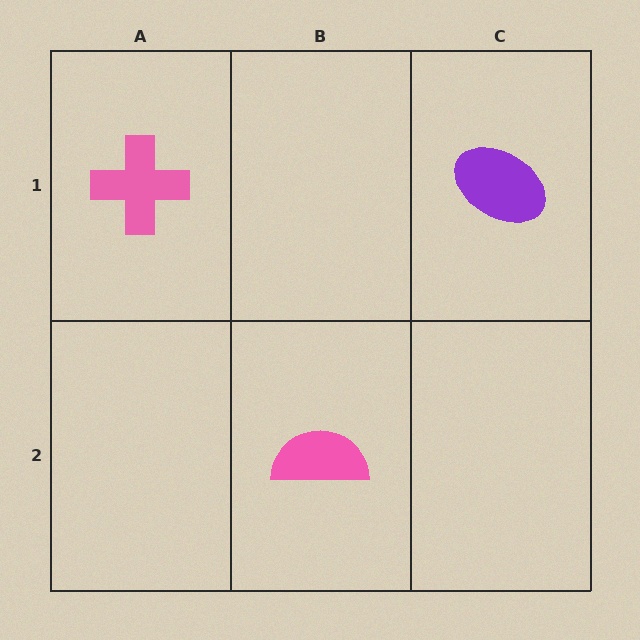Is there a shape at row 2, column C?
No, that cell is empty.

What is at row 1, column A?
A pink cross.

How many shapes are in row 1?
2 shapes.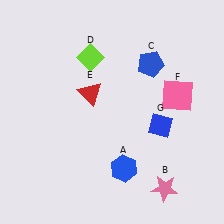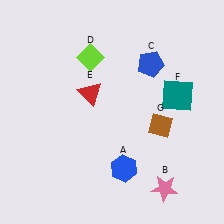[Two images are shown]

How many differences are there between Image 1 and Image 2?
There are 2 differences between the two images.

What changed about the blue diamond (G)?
In Image 1, G is blue. In Image 2, it changed to brown.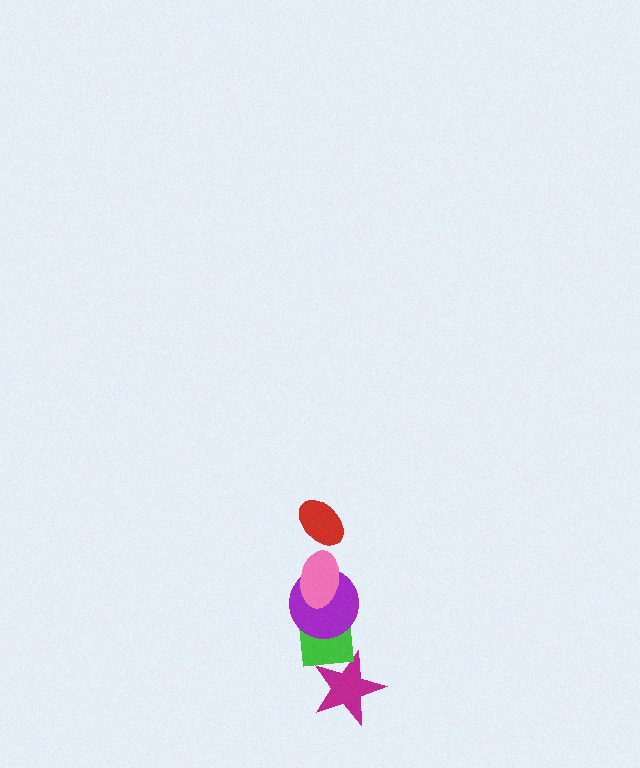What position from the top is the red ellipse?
The red ellipse is 1st from the top.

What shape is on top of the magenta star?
The green square is on top of the magenta star.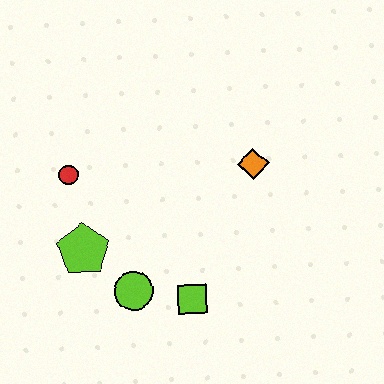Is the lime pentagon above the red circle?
No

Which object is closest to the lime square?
The lime circle is closest to the lime square.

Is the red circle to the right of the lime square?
No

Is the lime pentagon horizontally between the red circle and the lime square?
Yes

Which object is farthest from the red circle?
The orange diamond is farthest from the red circle.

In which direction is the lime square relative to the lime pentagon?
The lime square is to the right of the lime pentagon.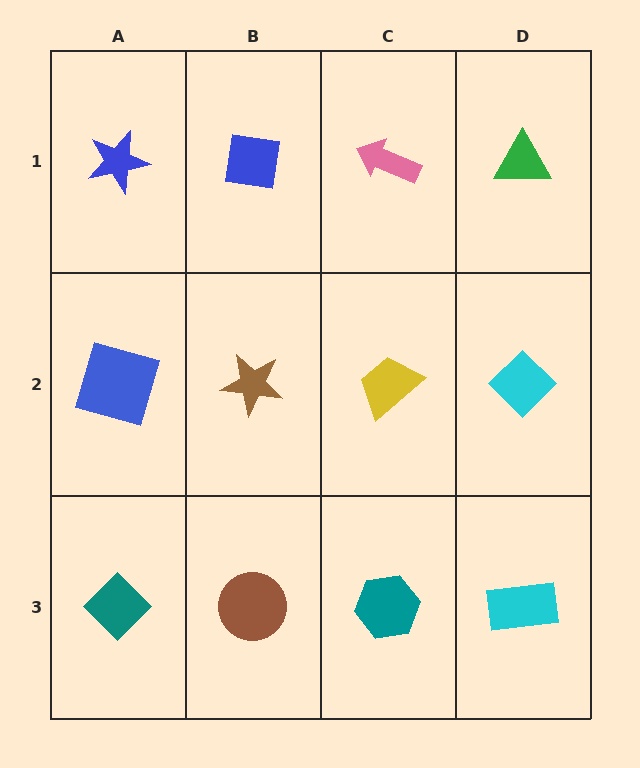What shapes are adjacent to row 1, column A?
A blue square (row 2, column A), a blue square (row 1, column B).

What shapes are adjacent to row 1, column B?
A brown star (row 2, column B), a blue star (row 1, column A), a pink arrow (row 1, column C).